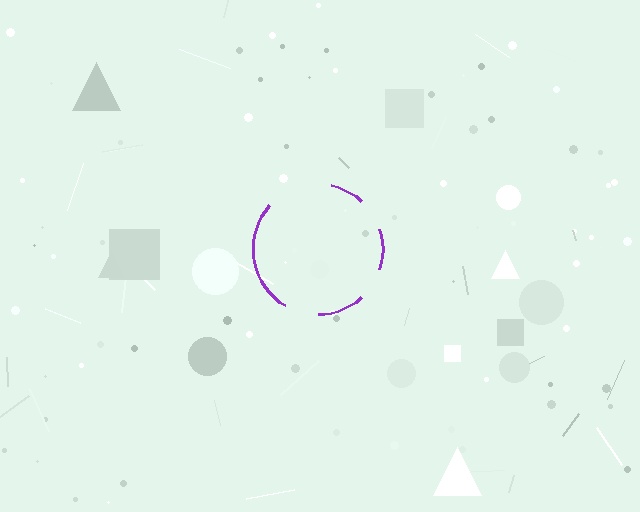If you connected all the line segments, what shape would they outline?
They would outline a circle.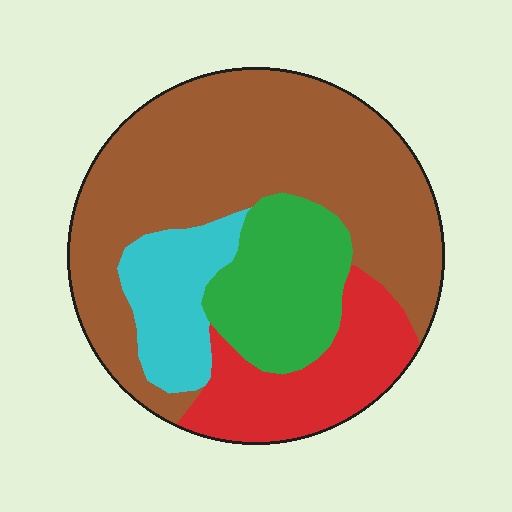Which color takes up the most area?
Brown, at roughly 55%.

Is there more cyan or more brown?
Brown.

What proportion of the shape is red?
Red covers 18% of the shape.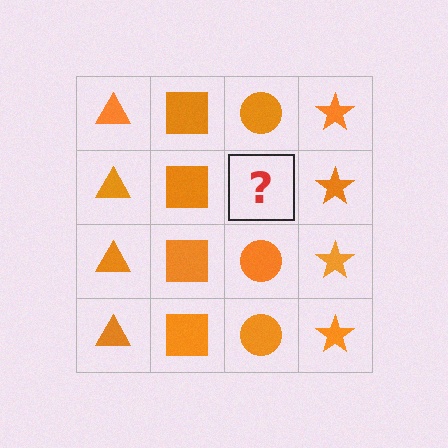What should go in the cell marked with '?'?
The missing cell should contain an orange circle.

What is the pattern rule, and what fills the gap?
The rule is that each column has a consistent shape. The gap should be filled with an orange circle.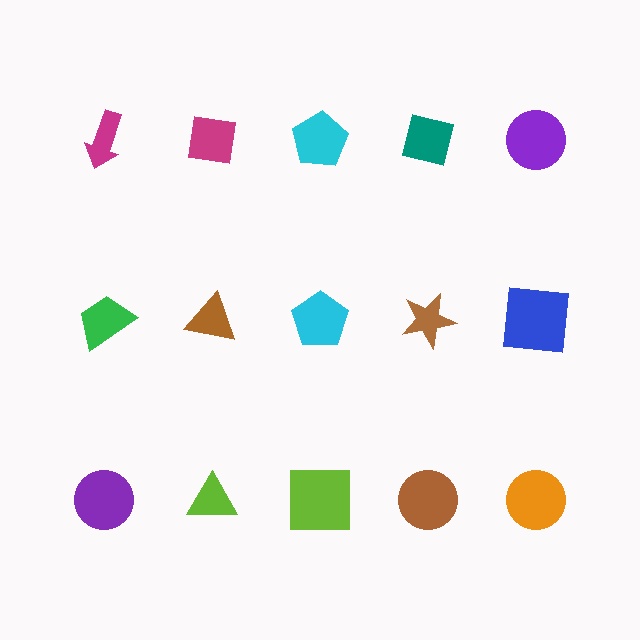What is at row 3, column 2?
A lime triangle.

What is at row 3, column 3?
A lime square.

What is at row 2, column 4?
A brown star.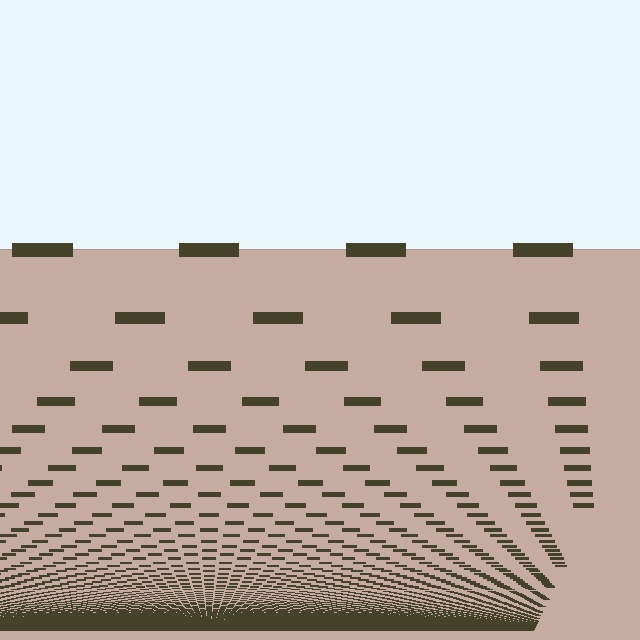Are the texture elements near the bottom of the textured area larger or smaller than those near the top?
Smaller. The gradient is inverted — elements near the bottom are smaller and denser.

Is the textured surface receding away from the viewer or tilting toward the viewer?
The surface appears to tilt toward the viewer. Texture elements get larger and sparser toward the top.